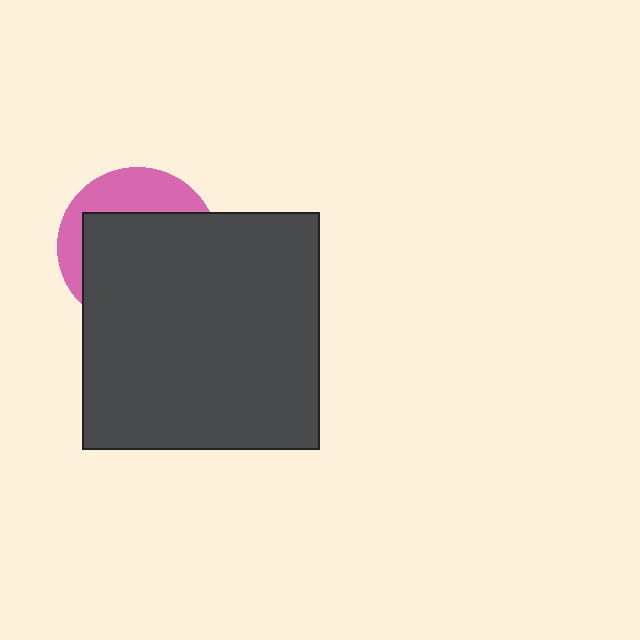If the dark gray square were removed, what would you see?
You would see the complete pink circle.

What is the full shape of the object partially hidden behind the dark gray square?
The partially hidden object is a pink circle.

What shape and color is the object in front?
The object in front is a dark gray square.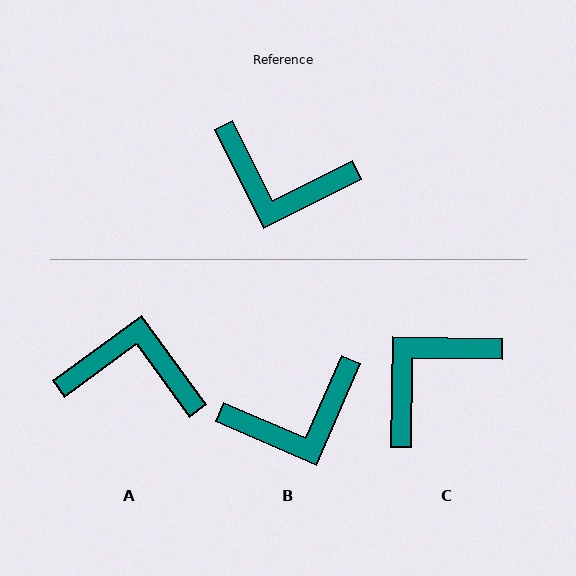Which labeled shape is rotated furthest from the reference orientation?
A, about 170 degrees away.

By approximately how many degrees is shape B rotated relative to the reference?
Approximately 40 degrees counter-clockwise.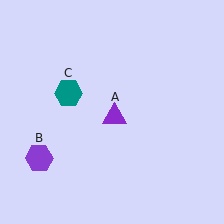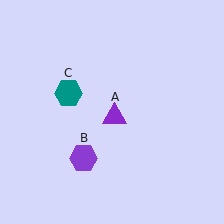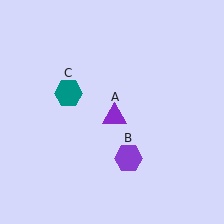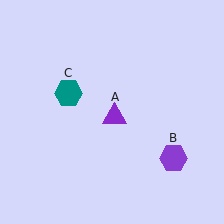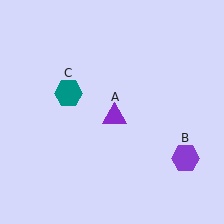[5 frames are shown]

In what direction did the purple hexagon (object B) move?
The purple hexagon (object B) moved right.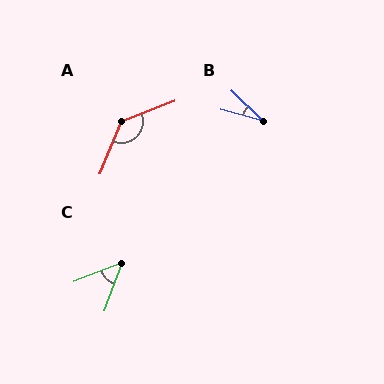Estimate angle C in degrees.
Approximately 48 degrees.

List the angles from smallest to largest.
B (28°), C (48°), A (134°).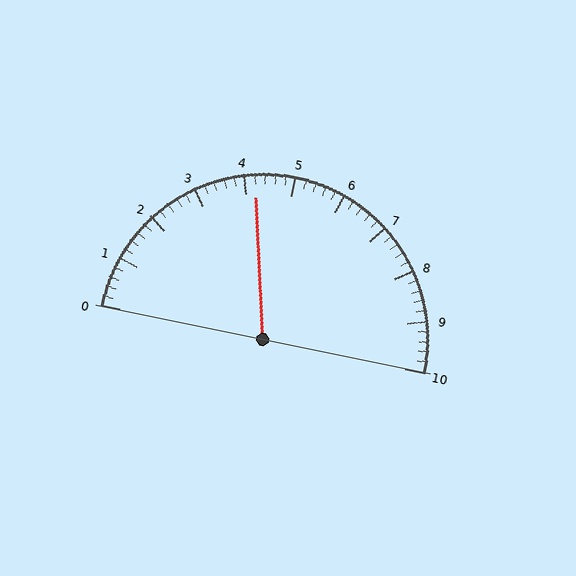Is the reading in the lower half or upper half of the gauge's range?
The reading is in the lower half of the range (0 to 10).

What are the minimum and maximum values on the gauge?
The gauge ranges from 0 to 10.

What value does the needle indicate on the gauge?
The needle indicates approximately 4.2.